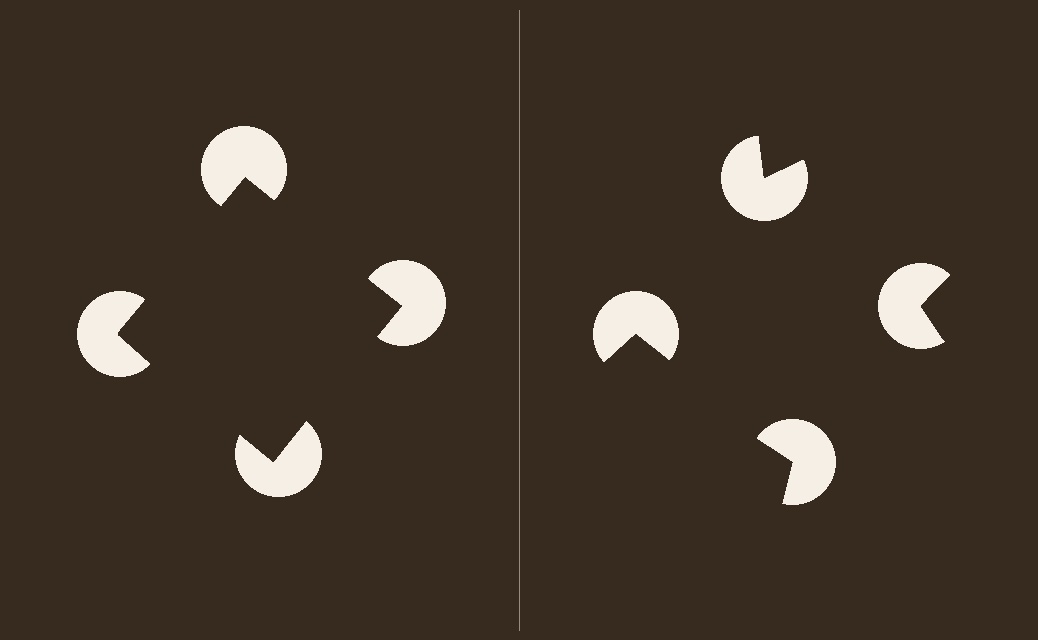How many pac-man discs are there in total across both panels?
8 — 4 on each side.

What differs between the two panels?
The pac-man discs are positioned identically on both sides; only the wedge orientations differ. On the left they align to a square; on the right they are misaligned.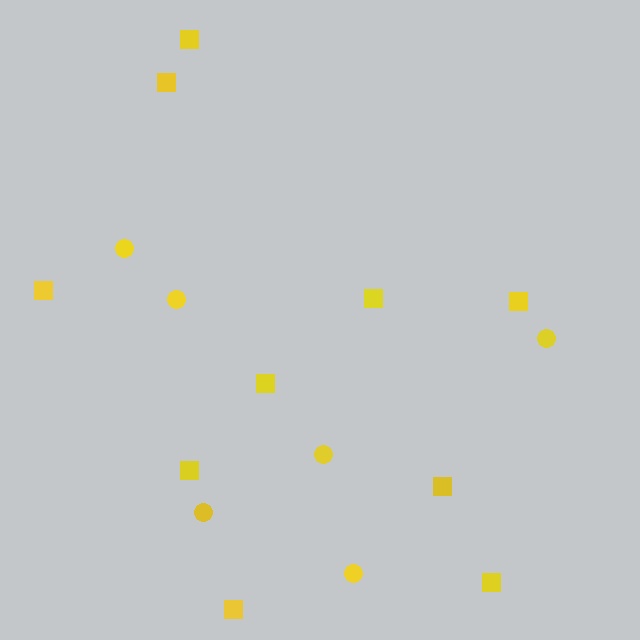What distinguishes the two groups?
There are 2 groups: one group of circles (6) and one group of squares (10).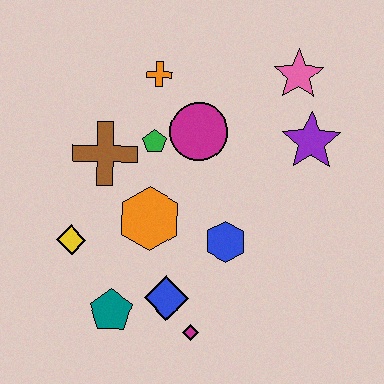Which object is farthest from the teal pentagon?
The pink star is farthest from the teal pentagon.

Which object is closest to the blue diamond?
The magenta diamond is closest to the blue diamond.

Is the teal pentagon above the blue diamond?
No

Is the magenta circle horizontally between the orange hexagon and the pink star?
Yes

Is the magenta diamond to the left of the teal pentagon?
No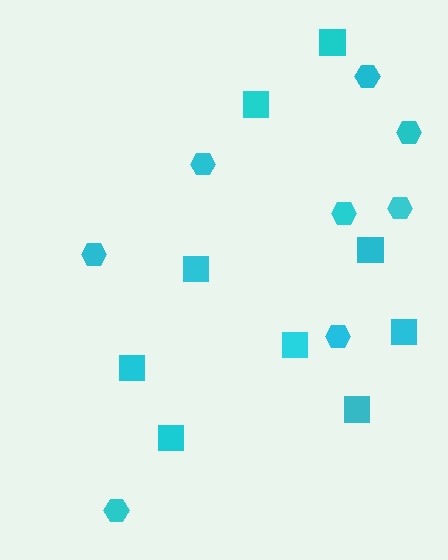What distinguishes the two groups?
There are 2 groups: one group of hexagons (8) and one group of squares (9).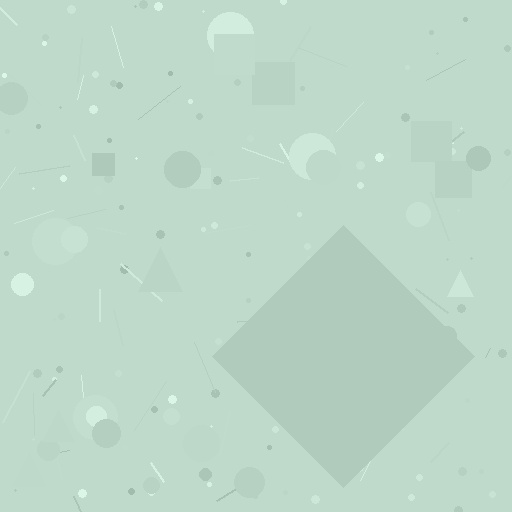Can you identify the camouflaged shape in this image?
The camouflaged shape is a diamond.